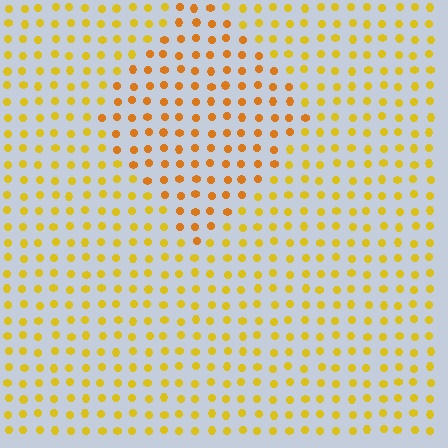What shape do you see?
I see a diamond.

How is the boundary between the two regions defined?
The boundary is defined purely by a slight shift in hue (about 22 degrees). Spacing, size, and orientation are identical on both sides.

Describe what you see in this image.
The image is filled with small yellow elements in a uniform arrangement. A diamond-shaped region is visible where the elements are tinted to a slightly different hue, forming a subtle color boundary.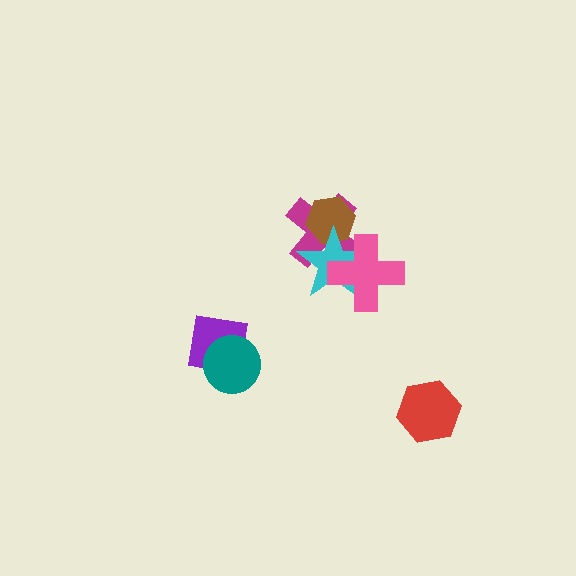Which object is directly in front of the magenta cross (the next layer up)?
The brown hexagon is directly in front of the magenta cross.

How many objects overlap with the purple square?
1 object overlaps with the purple square.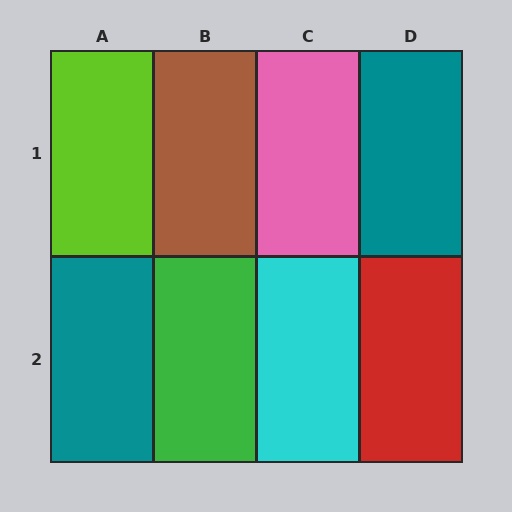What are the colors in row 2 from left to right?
Teal, green, cyan, red.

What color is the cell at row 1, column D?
Teal.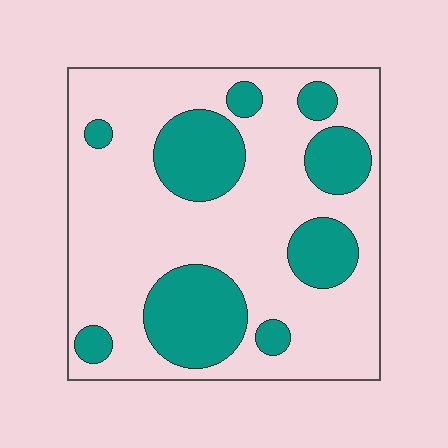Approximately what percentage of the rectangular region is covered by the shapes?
Approximately 30%.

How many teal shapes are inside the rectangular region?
9.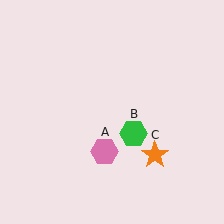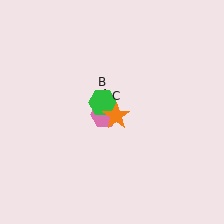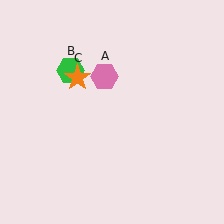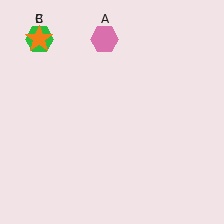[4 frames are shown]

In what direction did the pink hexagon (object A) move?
The pink hexagon (object A) moved up.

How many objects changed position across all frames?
3 objects changed position: pink hexagon (object A), green hexagon (object B), orange star (object C).